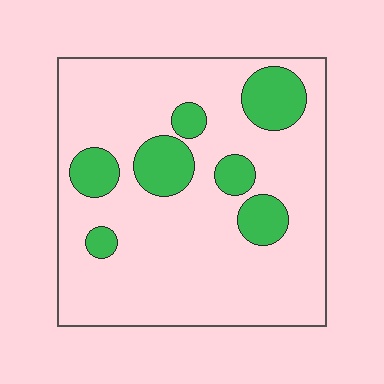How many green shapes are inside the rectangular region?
7.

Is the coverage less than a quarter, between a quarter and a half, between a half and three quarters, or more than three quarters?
Less than a quarter.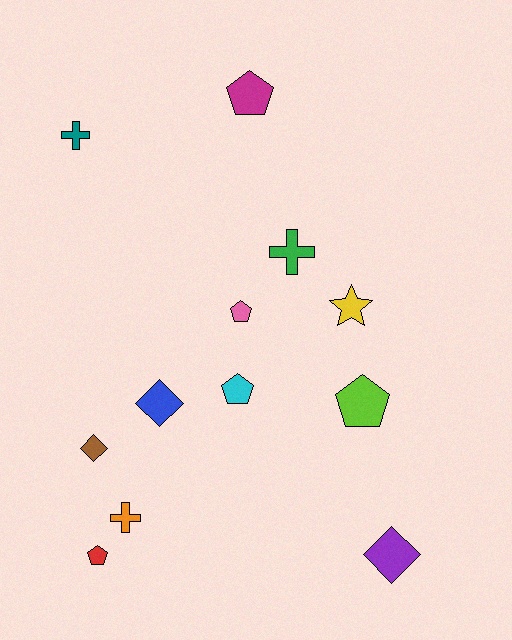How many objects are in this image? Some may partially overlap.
There are 12 objects.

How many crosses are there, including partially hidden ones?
There are 3 crosses.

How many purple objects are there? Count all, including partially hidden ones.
There is 1 purple object.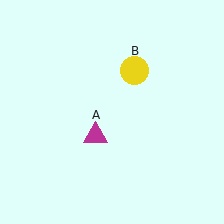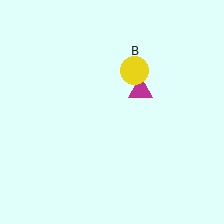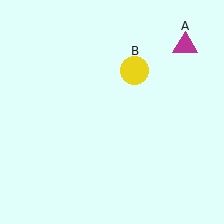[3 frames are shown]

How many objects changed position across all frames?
1 object changed position: magenta triangle (object A).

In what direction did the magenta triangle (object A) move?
The magenta triangle (object A) moved up and to the right.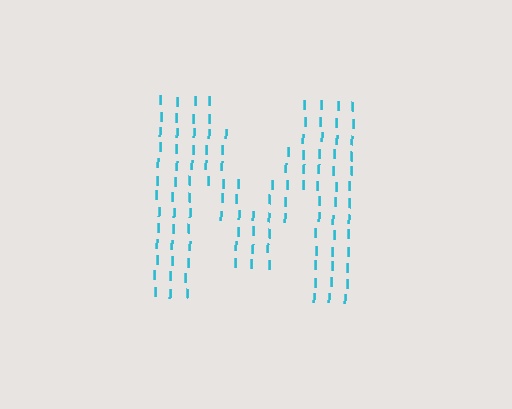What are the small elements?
The small elements are letter I's.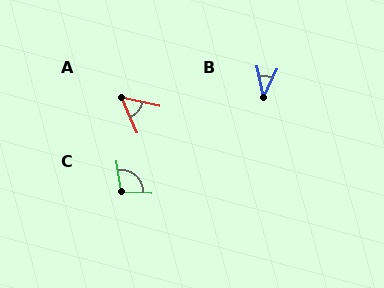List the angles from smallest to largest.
B (37°), A (54°), C (101°).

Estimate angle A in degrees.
Approximately 54 degrees.